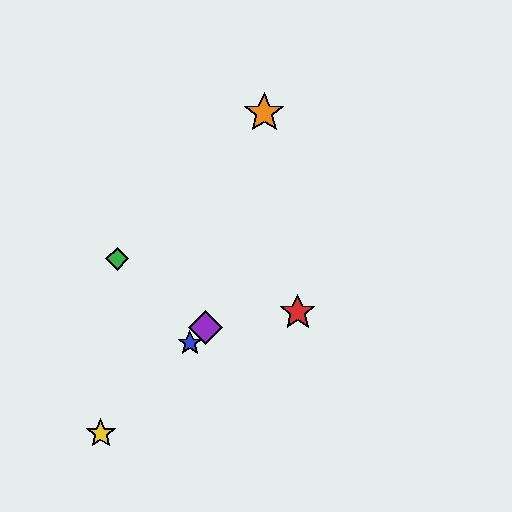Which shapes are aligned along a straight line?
The blue star, the yellow star, the purple diamond are aligned along a straight line.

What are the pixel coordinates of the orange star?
The orange star is at (264, 113).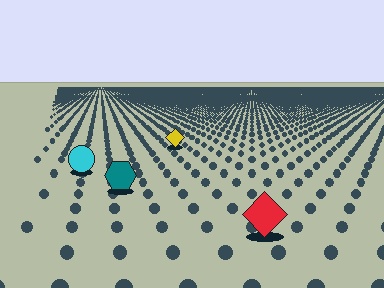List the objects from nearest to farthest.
From nearest to farthest: the red diamond, the teal hexagon, the cyan circle, the yellow diamond.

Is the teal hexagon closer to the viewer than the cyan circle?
Yes. The teal hexagon is closer — you can tell from the texture gradient: the ground texture is coarser near it.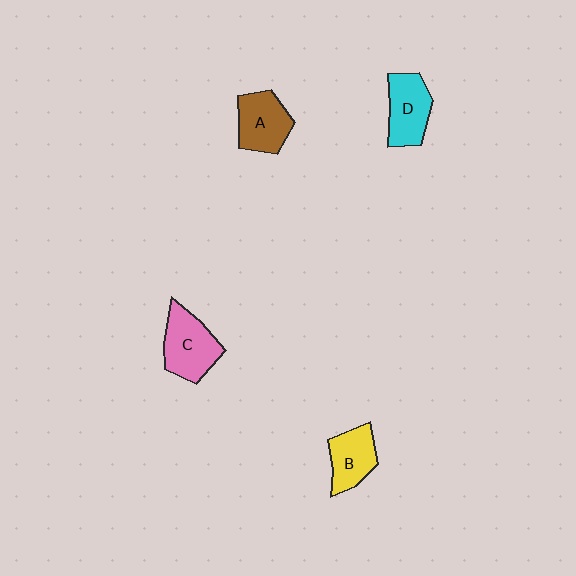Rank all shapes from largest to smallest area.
From largest to smallest: C (pink), A (brown), D (cyan), B (yellow).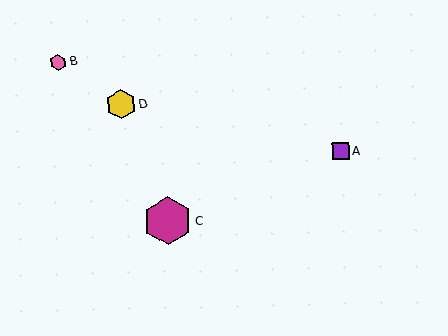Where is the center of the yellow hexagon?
The center of the yellow hexagon is at (121, 104).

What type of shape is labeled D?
Shape D is a yellow hexagon.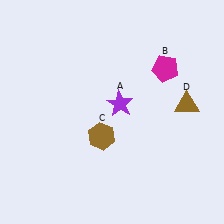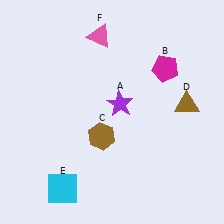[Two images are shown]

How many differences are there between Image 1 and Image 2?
There are 2 differences between the two images.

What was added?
A cyan square (E), a pink triangle (F) were added in Image 2.